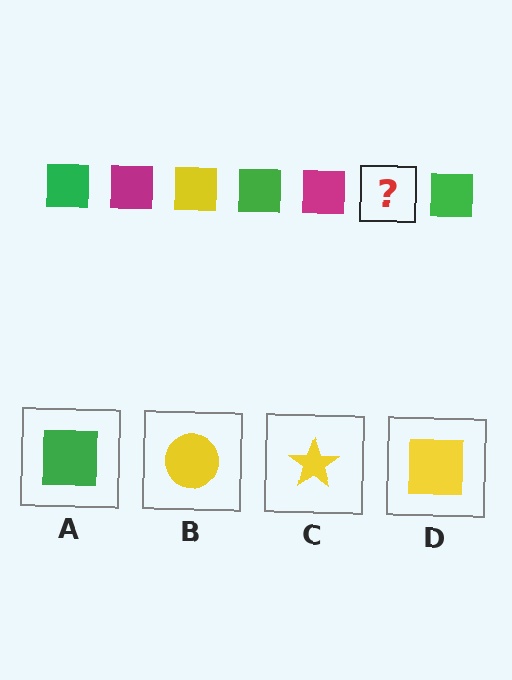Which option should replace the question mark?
Option D.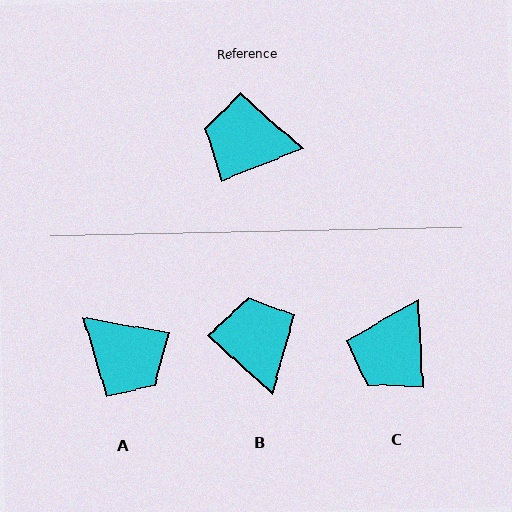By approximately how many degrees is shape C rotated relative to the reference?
Approximately 71 degrees counter-clockwise.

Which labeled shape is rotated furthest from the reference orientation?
A, about 147 degrees away.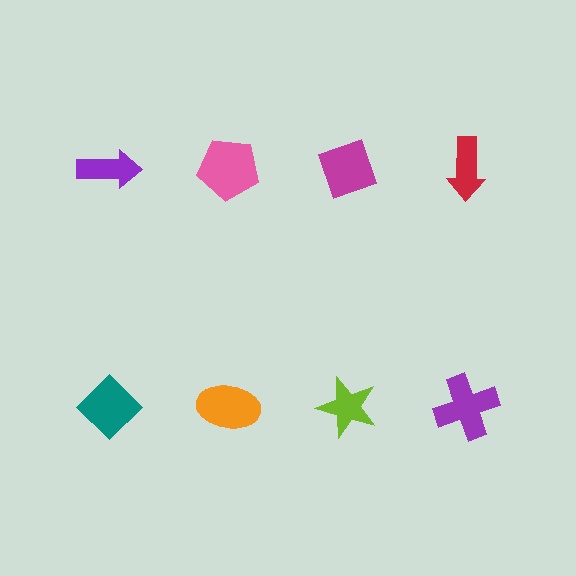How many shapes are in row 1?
4 shapes.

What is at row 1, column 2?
A pink pentagon.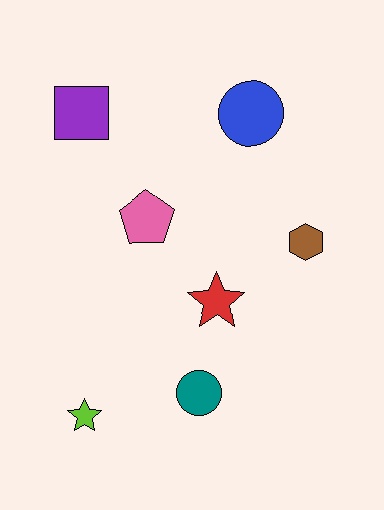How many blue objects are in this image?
There is 1 blue object.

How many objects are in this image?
There are 7 objects.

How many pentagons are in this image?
There is 1 pentagon.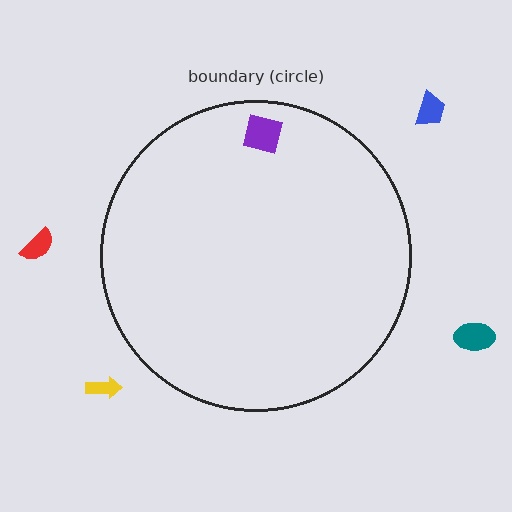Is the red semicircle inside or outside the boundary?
Outside.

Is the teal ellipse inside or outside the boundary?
Outside.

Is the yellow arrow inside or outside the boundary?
Outside.